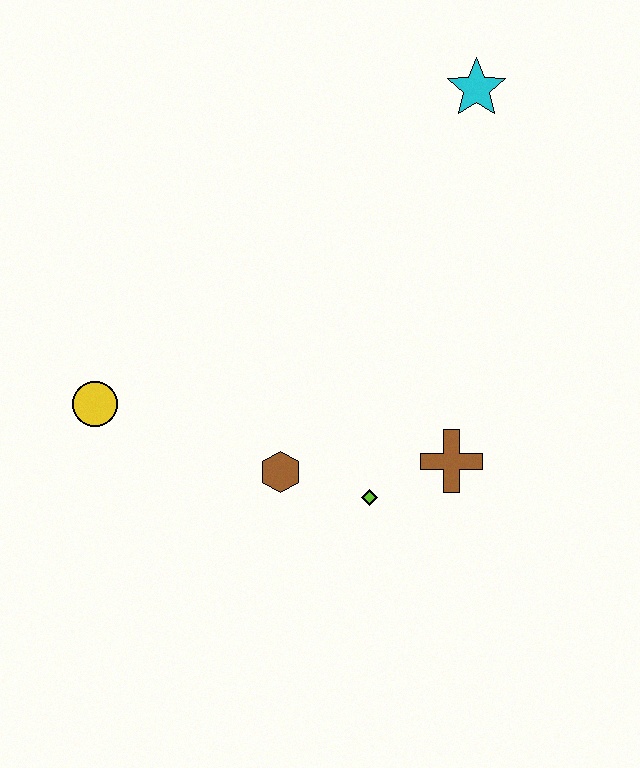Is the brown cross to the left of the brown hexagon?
No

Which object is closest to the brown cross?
The lime diamond is closest to the brown cross.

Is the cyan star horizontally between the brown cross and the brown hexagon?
No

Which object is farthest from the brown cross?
The cyan star is farthest from the brown cross.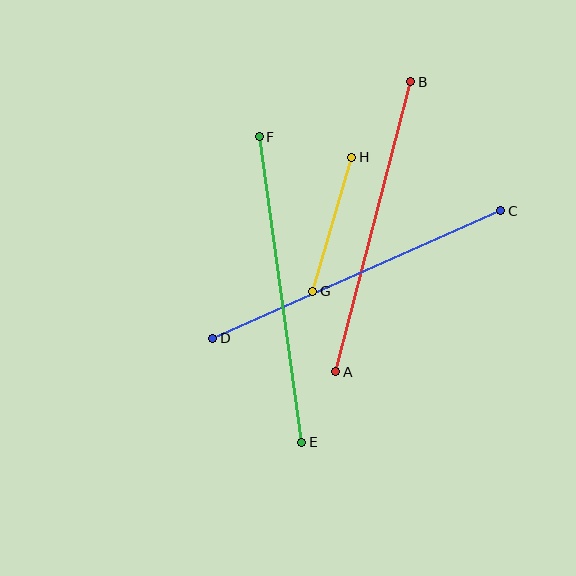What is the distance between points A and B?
The distance is approximately 300 pixels.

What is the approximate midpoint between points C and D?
The midpoint is at approximately (357, 274) pixels.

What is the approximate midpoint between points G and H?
The midpoint is at approximately (332, 224) pixels.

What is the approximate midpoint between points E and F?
The midpoint is at approximately (281, 290) pixels.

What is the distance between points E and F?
The distance is approximately 309 pixels.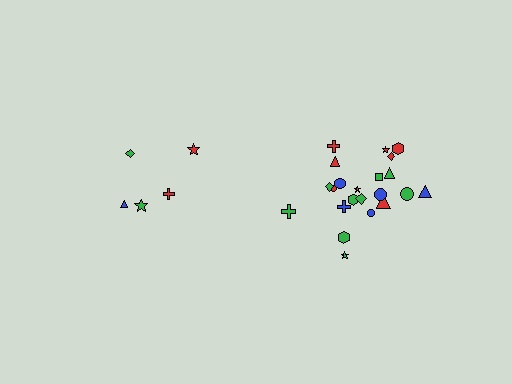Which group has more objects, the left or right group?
The right group.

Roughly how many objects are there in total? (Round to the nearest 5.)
Roughly 25 objects in total.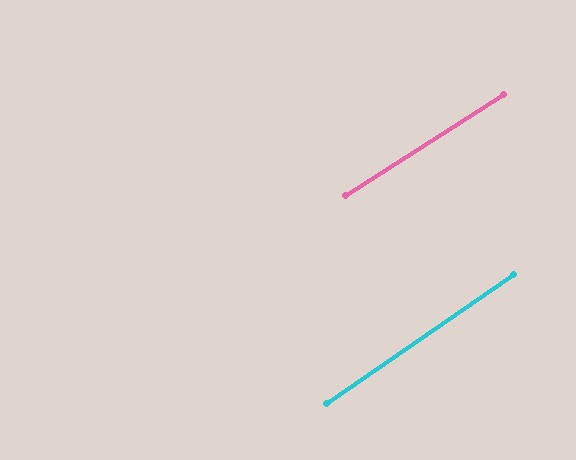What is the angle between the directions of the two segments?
Approximately 2 degrees.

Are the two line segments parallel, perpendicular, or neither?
Parallel — their directions differ by only 1.9°.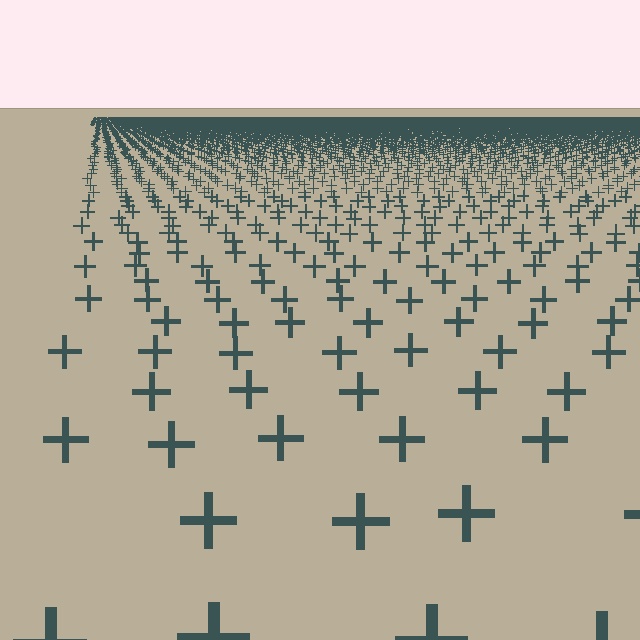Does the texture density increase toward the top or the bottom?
Density increases toward the top.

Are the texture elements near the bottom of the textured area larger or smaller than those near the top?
Larger. Near the bottom, elements are closer to the viewer and appear at a bigger on-screen size.